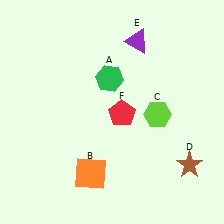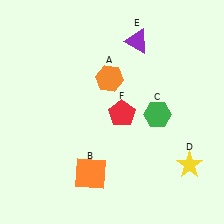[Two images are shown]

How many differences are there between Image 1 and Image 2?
There are 3 differences between the two images.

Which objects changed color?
A changed from green to orange. C changed from lime to green. D changed from brown to yellow.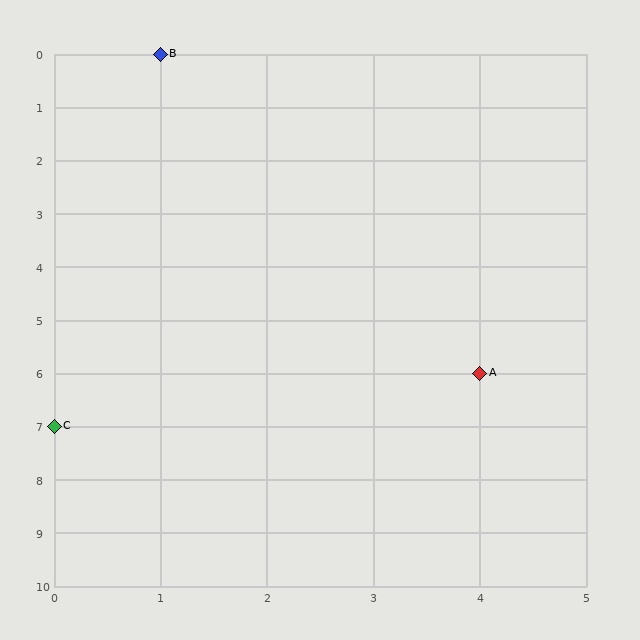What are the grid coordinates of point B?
Point B is at grid coordinates (1, 0).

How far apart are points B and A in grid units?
Points B and A are 3 columns and 6 rows apart (about 6.7 grid units diagonally).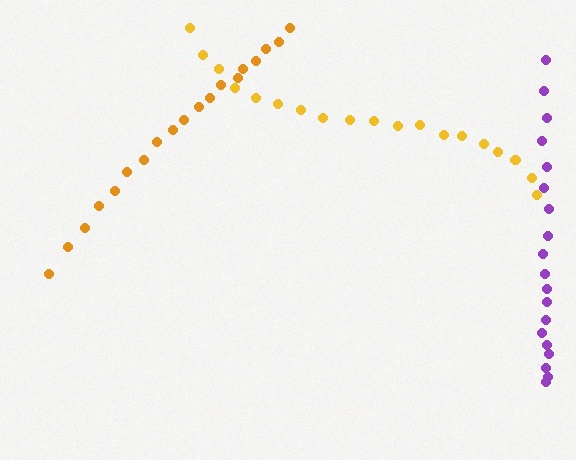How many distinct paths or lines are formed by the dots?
There are 3 distinct paths.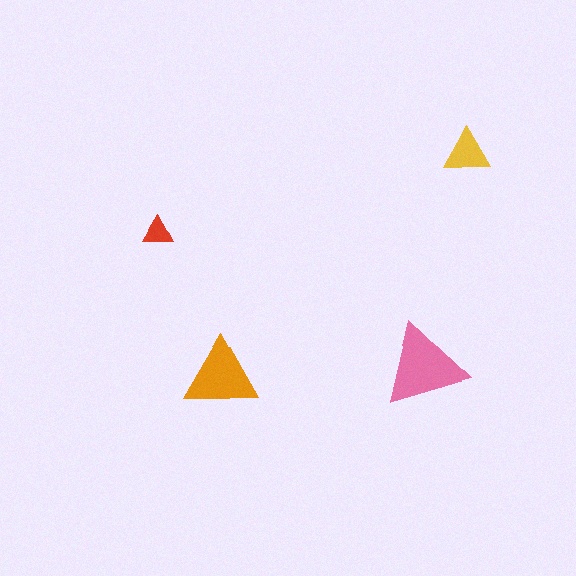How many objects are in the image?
There are 4 objects in the image.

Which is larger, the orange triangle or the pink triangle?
The pink one.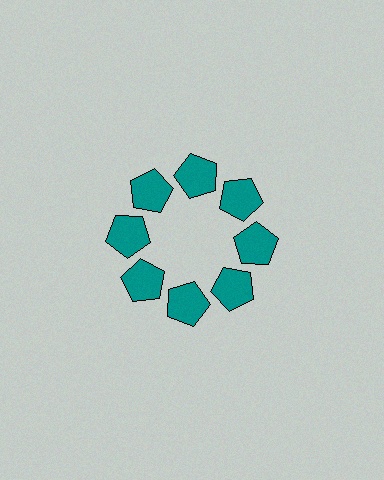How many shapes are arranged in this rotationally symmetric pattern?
There are 8 shapes, arranged in 8 groups of 1.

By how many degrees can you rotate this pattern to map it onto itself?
The pattern maps onto itself every 45 degrees of rotation.